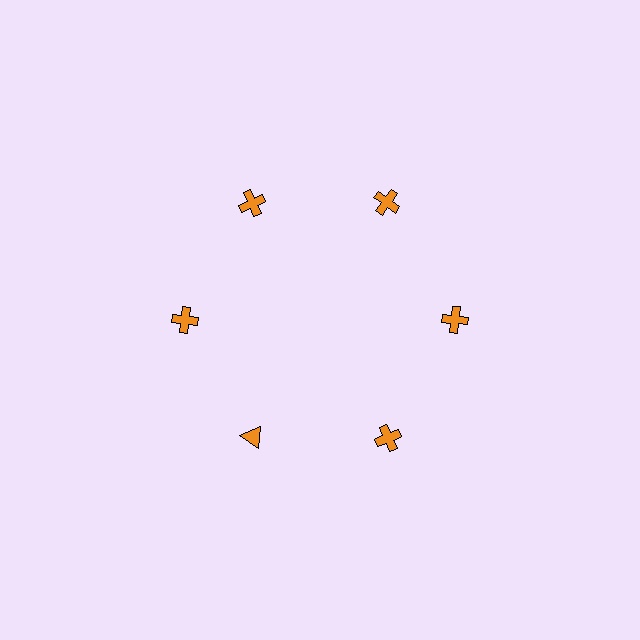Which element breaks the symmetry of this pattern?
The orange triangle at roughly the 7 o'clock position breaks the symmetry. All other shapes are orange crosses.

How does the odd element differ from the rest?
It has a different shape: triangle instead of cross.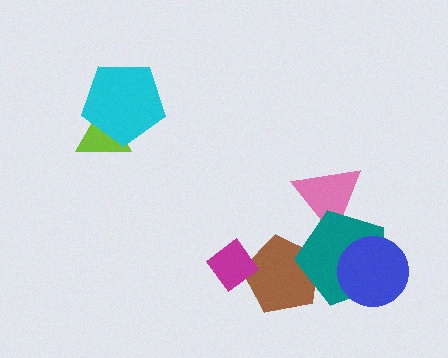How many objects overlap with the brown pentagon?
2 objects overlap with the brown pentagon.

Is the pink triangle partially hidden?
Yes, it is partially covered by another shape.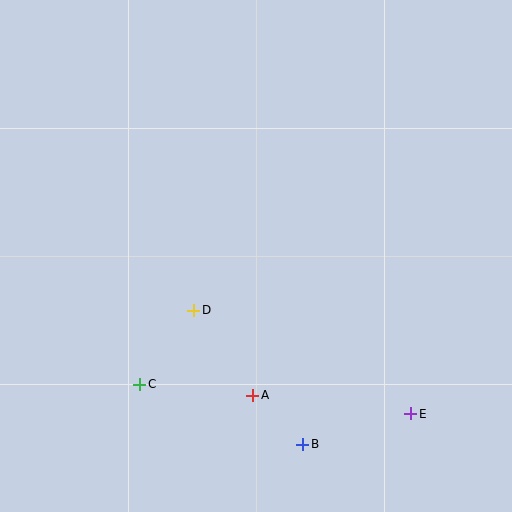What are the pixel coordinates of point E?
Point E is at (411, 414).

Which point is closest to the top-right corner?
Point E is closest to the top-right corner.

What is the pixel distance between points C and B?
The distance between C and B is 174 pixels.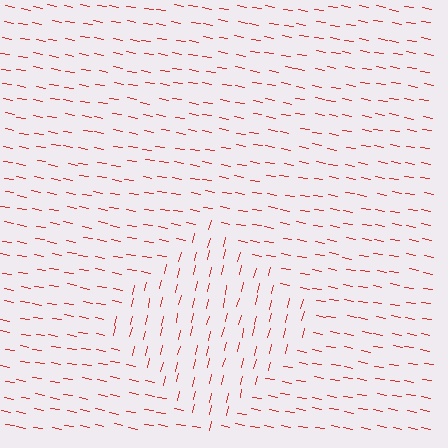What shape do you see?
I see a diamond.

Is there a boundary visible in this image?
Yes, there is a texture boundary formed by a change in line orientation.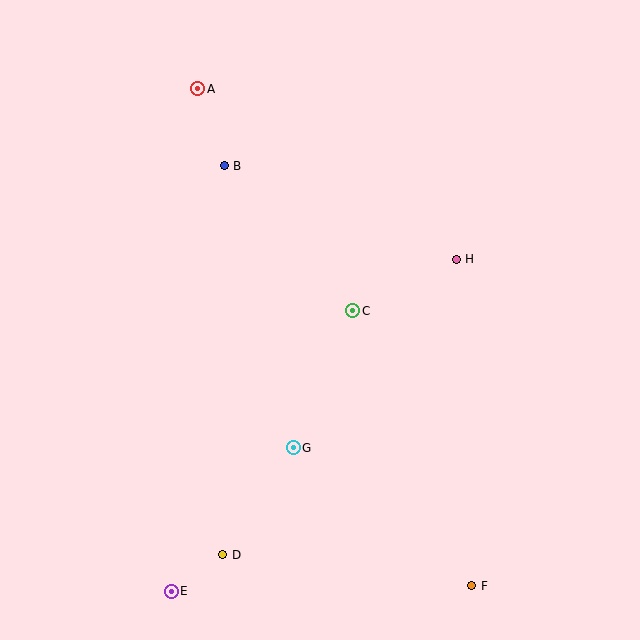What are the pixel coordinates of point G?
Point G is at (293, 448).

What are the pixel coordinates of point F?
Point F is at (472, 586).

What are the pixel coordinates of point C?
Point C is at (353, 311).